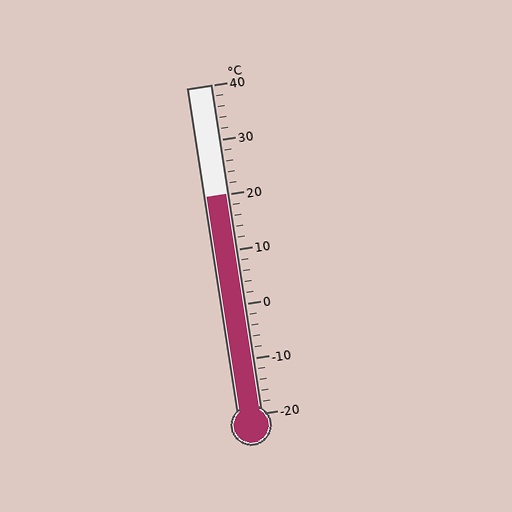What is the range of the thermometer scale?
The thermometer scale ranges from -20°C to 40°C.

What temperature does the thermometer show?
The thermometer shows approximately 20°C.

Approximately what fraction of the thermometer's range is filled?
The thermometer is filled to approximately 65% of its range.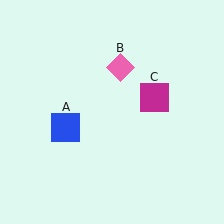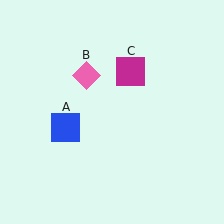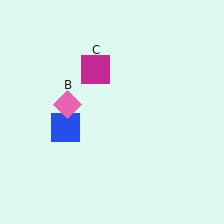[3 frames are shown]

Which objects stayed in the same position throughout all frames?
Blue square (object A) remained stationary.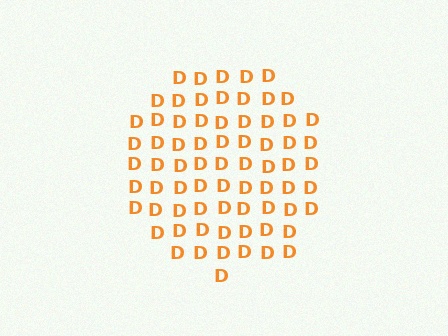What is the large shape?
The large shape is a circle.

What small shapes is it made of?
It is made of small letter D's.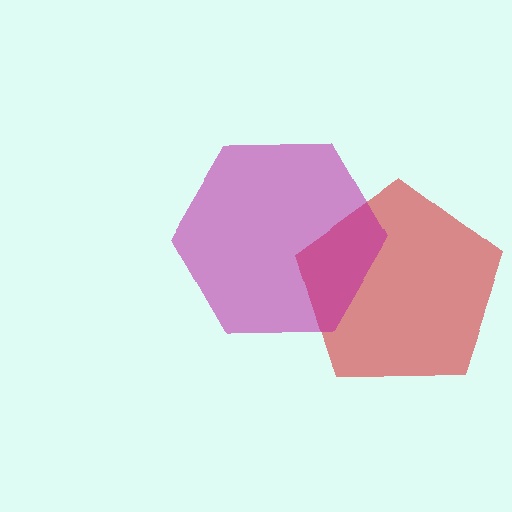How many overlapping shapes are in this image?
There are 2 overlapping shapes in the image.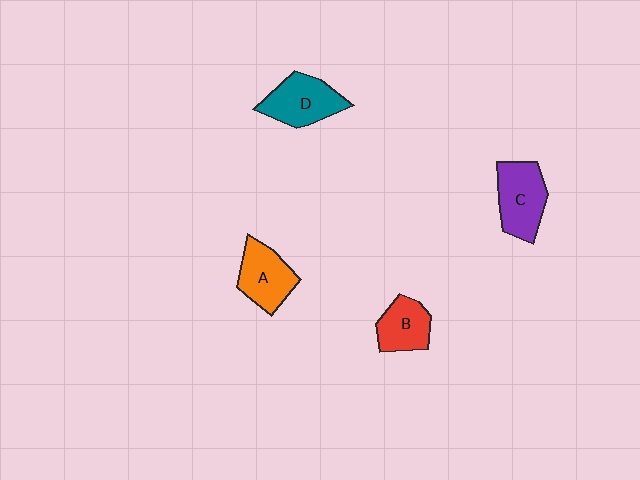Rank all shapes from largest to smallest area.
From largest to smallest: C (purple), D (teal), A (orange), B (red).